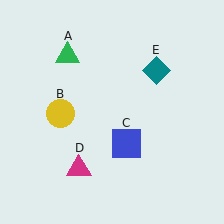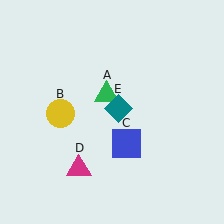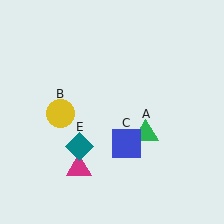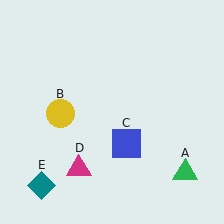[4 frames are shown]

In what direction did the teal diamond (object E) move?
The teal diamond (object E) moved down and to the left.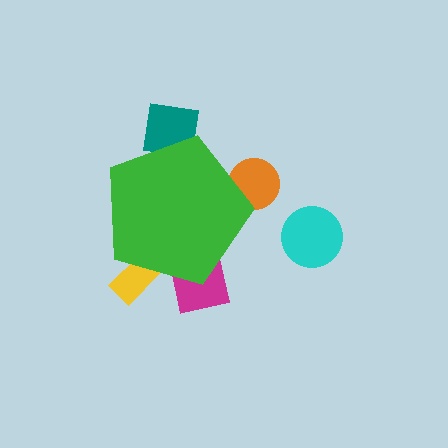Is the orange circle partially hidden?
Yes, the orange circle is partially hidden behind the green pentagon.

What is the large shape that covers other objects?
A green pentagon.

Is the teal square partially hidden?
Yes, the teal square is partially hidden behind the green pentagon.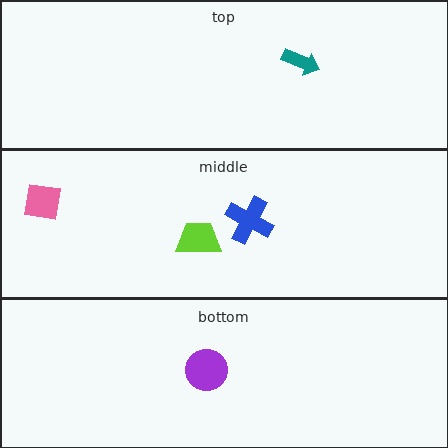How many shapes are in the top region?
1.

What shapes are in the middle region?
The pink square, the blue cross, the lime trapezoid.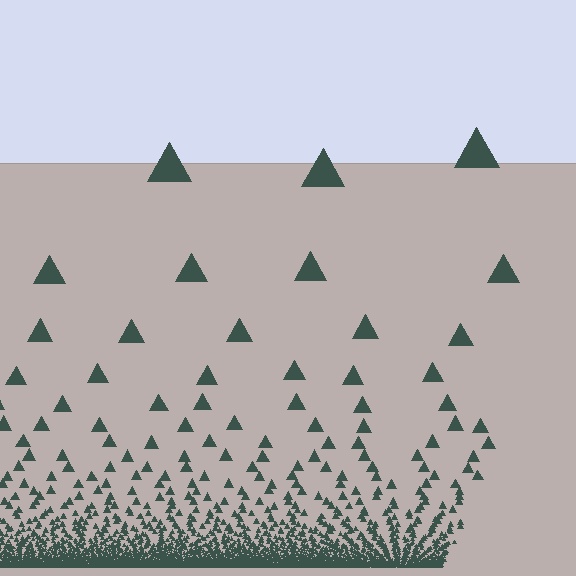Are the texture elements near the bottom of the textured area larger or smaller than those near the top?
Smaller. The gradient is inverted — elements near the bottom are smaller and denser.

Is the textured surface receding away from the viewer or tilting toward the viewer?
The surface appears to tilt toward the viewer. Texture elements get larger and sparser toward the top.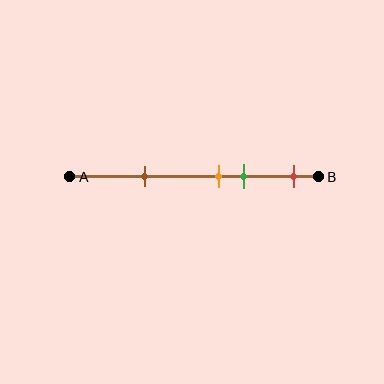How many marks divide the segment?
There are 4 marks dividing the segment.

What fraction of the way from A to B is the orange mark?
The orange mark is approximately 60% (0.6) of the way from A to B.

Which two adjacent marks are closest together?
The orange and green marks are the closest adjacent pair.